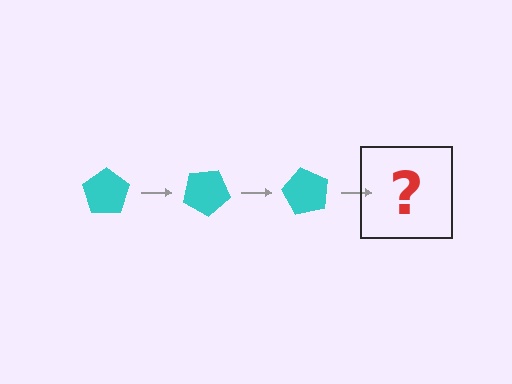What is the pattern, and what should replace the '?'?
The pattern is that the pentagon rotates 30 degrees each step. The '?' should be a cyan pentagon rotated 90 degrees.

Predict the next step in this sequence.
The next step is a cyan pentagon rotated 90 degrees.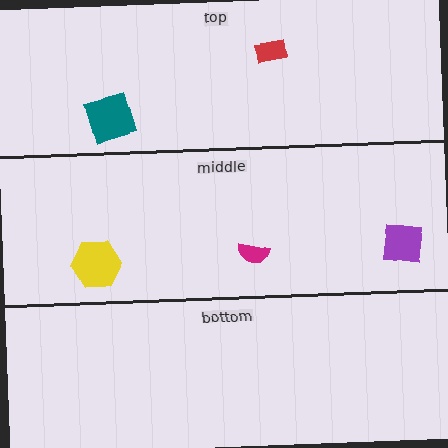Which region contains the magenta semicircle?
The middle region.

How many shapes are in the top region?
2.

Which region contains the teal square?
The top region.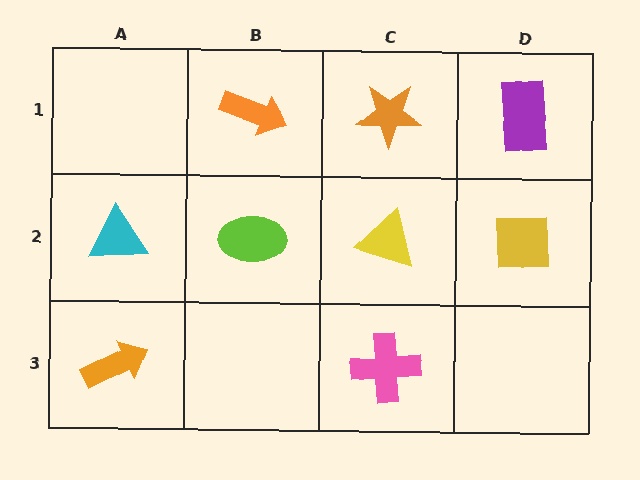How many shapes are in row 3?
2 shapes.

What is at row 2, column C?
A yellow triangle.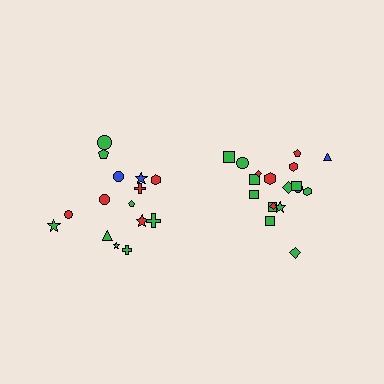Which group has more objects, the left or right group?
The right group.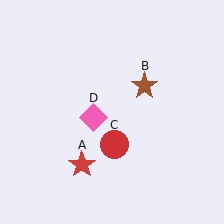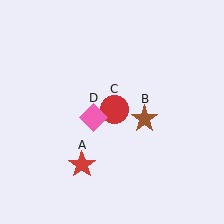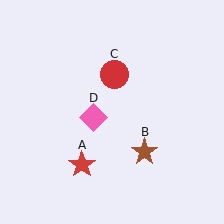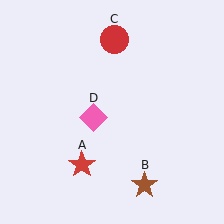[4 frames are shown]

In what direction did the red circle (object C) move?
The red circle (object C) moved up.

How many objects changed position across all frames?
2 objects changed position: brown star (object B), red circle (object C).